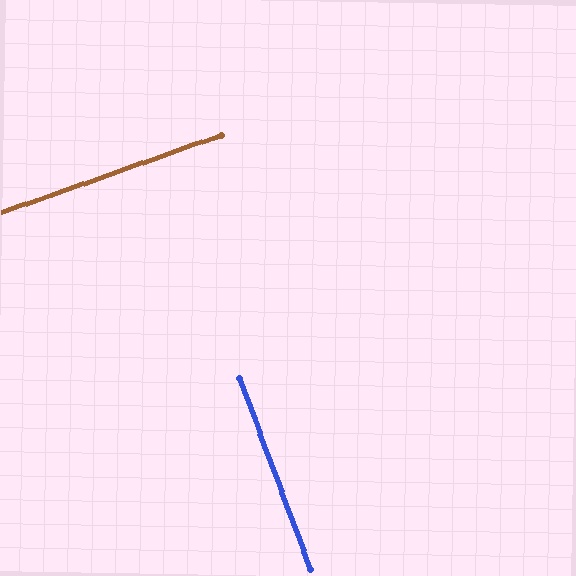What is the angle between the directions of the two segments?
Approximately 89 degrees.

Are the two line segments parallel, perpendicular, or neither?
Perpendicular — they meet at approximately 89°.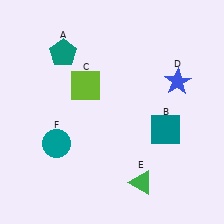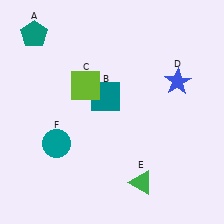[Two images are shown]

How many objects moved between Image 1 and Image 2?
2 objects moved between the two images.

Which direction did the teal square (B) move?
The teal square (B) moved left.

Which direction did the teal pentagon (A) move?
The teal pentagon (A) moved left.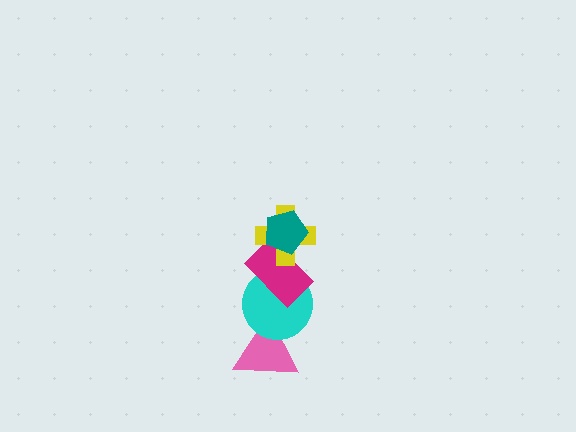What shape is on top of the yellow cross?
The teal pentagon is on top of the yellow cross.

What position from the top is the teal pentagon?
The teal pentagon is 1st from the top.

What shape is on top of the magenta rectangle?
The yellow cross is on top of the magenta rectangle.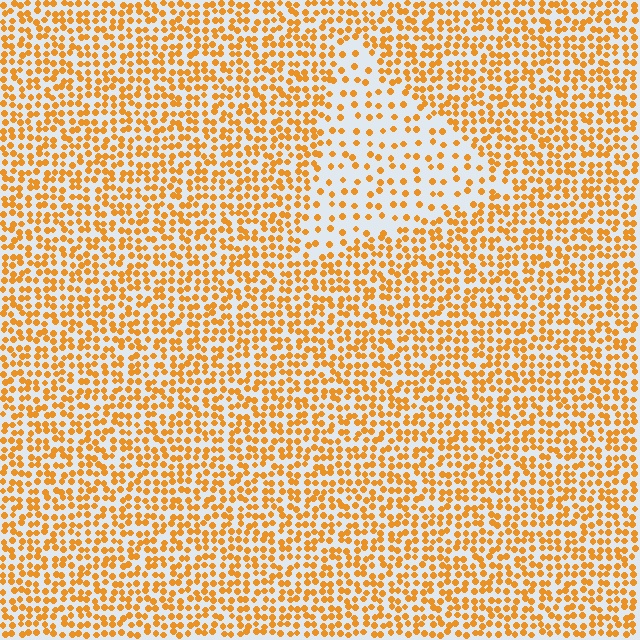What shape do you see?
I see a triangle.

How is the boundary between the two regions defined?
The boundary is defined by a change in element density (approximately 2.2x ratio). All elements are the same color, size, and shape.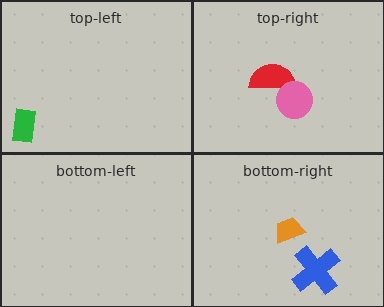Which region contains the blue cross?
The bottom-right region.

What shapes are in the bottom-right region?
The orange trapezoid, the blue cross.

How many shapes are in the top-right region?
2.